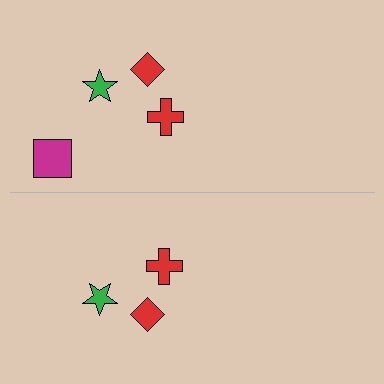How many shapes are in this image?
There are 7 shapes in this image.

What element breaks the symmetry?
A magenta square is missing from the bottom side.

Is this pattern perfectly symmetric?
No, the pattern is not perfectly symmetric. A magenta square is missing from the bottom side.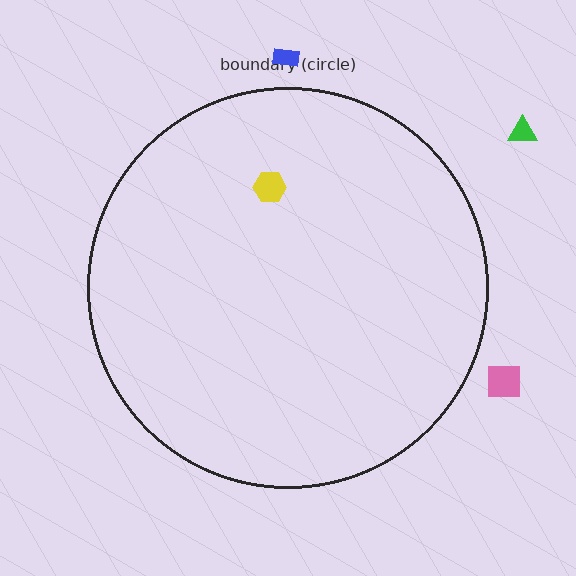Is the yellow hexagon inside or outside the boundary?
Inside.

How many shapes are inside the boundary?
1 inside, 3 outside.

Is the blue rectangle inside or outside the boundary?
Outside.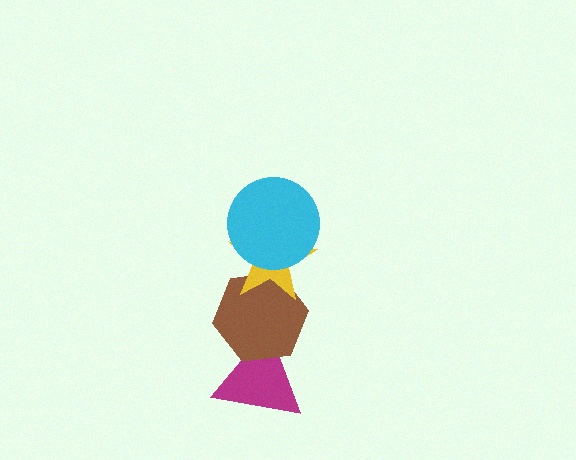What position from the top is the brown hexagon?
The brown hexagon is 3rd from the top.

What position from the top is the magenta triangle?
The magenta triangle is 4th from the top.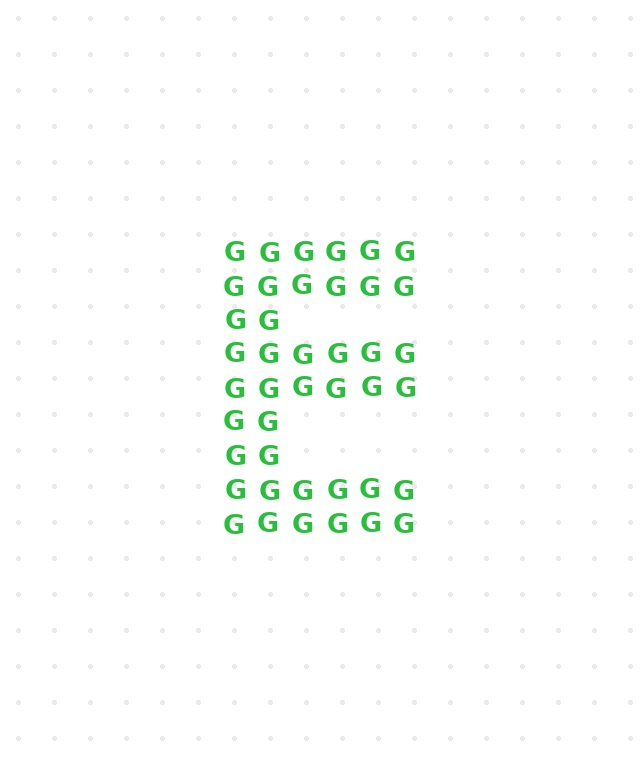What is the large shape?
The large shape is the letter E.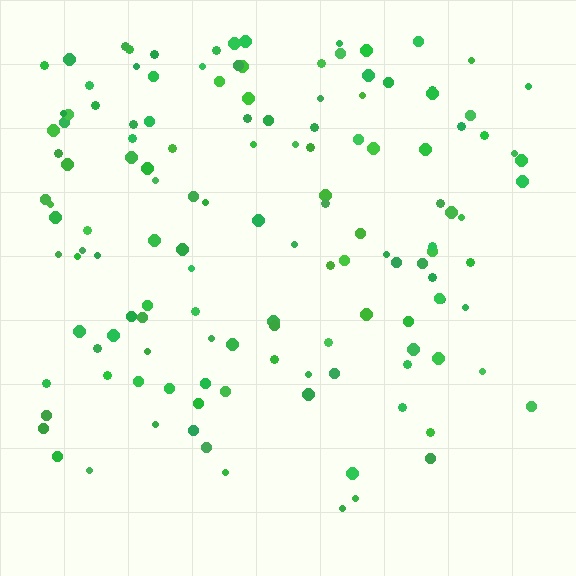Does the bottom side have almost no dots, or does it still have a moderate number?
Still a moderate number, just noticeably fewer than the top.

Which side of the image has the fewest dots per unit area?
The bottom.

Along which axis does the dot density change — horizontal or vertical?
Vertical.